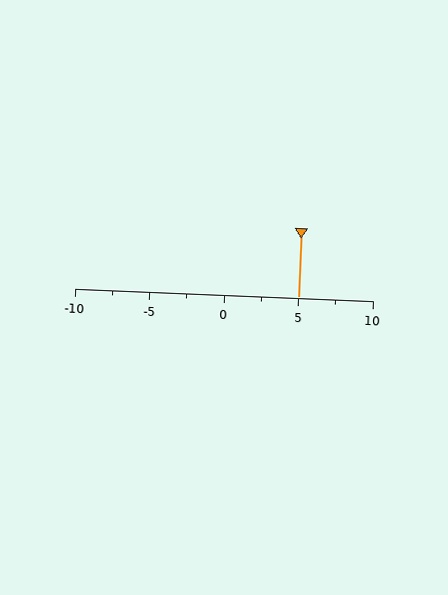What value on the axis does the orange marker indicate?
The marker indicates approximately 5.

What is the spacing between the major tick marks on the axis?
The major ticks are spaced 5 apart.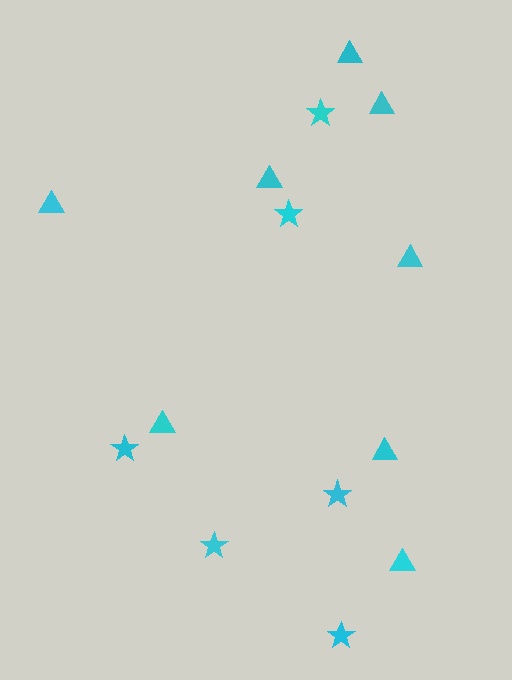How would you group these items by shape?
There are 2 groups: one group of stars (6) and one group of triangles (8).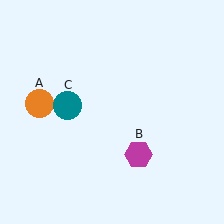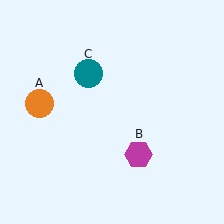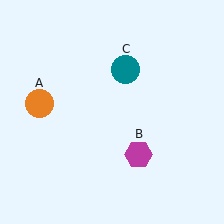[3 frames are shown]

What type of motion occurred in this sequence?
The teal circle (object C) rotated clockwise around the center of the scene.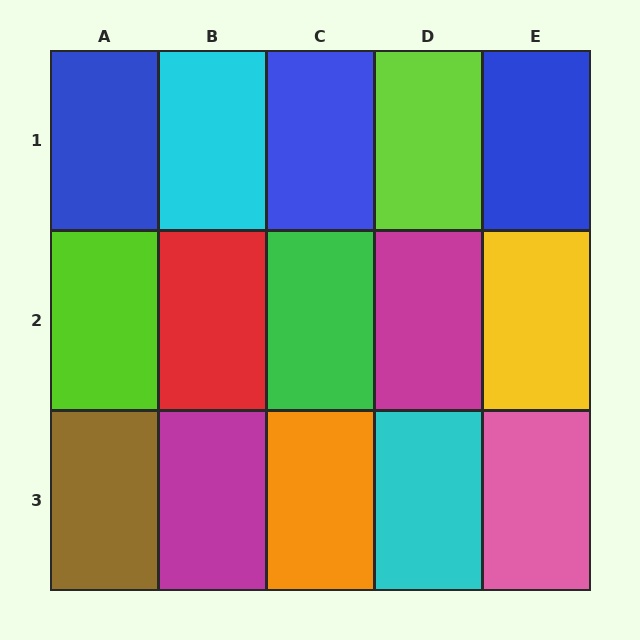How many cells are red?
1 cell is red.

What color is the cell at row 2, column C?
Green.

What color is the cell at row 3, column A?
Brown.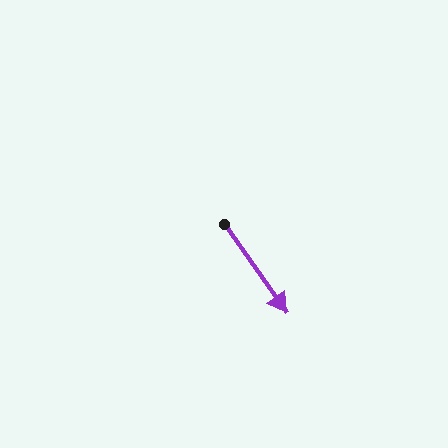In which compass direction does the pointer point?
Southeast.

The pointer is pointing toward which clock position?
Roughly 5 o'clock.